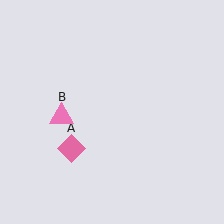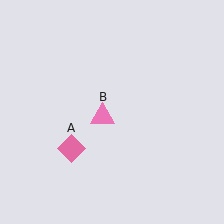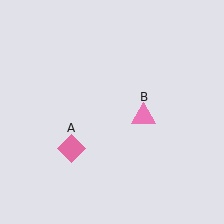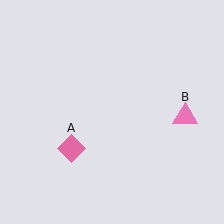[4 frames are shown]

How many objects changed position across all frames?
1 object changed position: pink triangle (object B).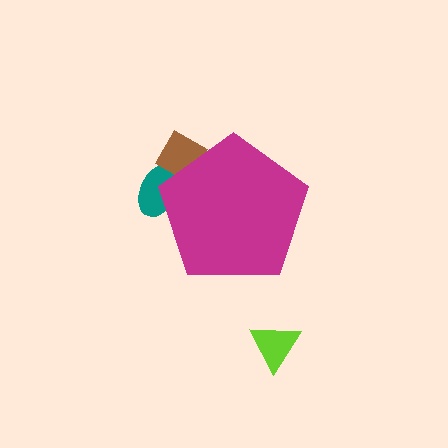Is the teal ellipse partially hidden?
Yes, the teal ellipse is partially hidden behind the magenta pentagon.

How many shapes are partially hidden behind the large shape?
2 shapes are partially hidden.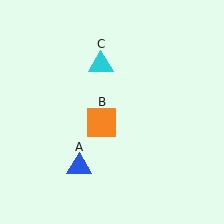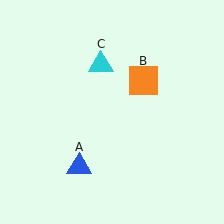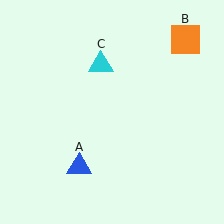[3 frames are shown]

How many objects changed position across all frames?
1 object changed position: orange square (object B).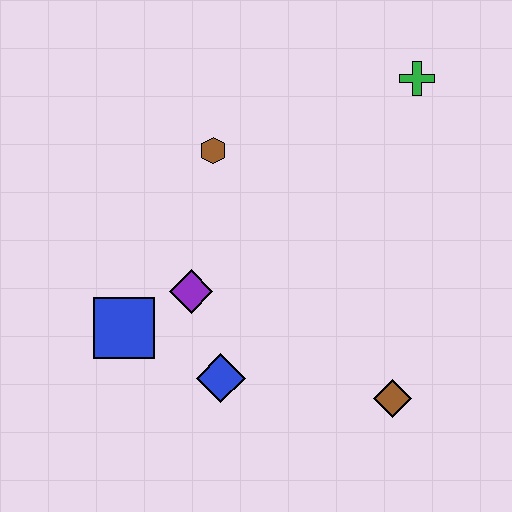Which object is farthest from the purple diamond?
The green cross is farthest from the purple diamond.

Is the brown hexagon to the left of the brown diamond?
Yes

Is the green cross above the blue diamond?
Yes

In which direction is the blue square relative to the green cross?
The blue square is to the left of the green cross.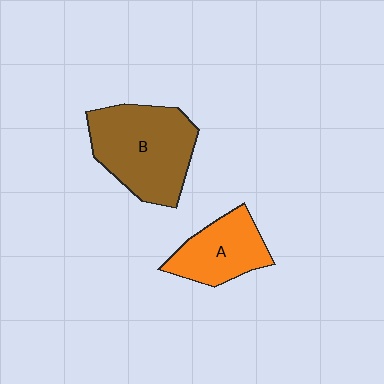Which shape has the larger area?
Shape B (brown).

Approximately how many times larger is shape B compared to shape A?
Approximately 1.6 times.